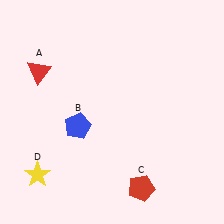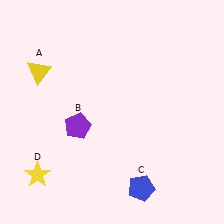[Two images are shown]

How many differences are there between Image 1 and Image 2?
There are 3 differences between the two images.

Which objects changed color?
A changed from red to yellow. B changed from blue to purple. C changed from red to blue.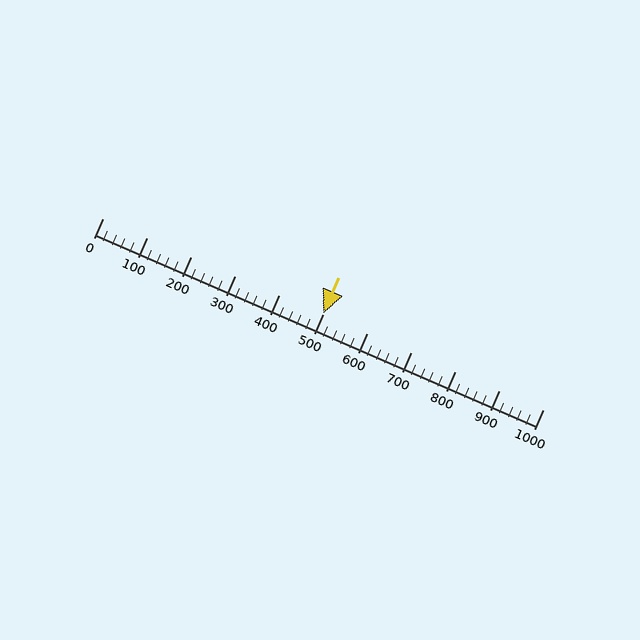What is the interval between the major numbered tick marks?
The major tick marks are spaced 100 units apart.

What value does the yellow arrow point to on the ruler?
The yellow arrow points to approximately 500.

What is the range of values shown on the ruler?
The ruler shows values from 0 to 1000.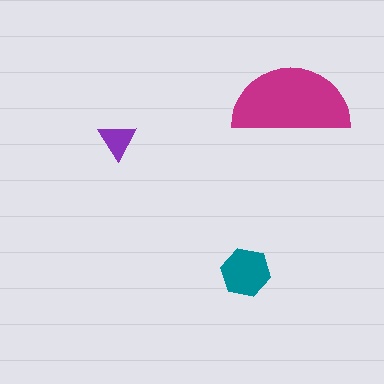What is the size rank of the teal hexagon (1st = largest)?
2nd.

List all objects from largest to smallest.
The magenta semicircle, the teal hexagon, the purple triangle.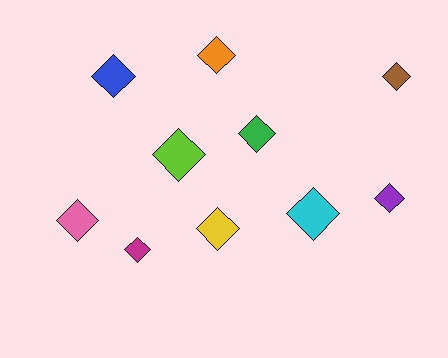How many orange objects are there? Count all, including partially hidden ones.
There is 1 orange object.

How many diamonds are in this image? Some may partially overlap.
There are 10 diamonds.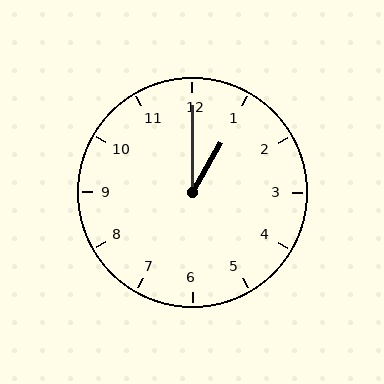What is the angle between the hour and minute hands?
Approximately 30 degrees.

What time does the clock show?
1:00.